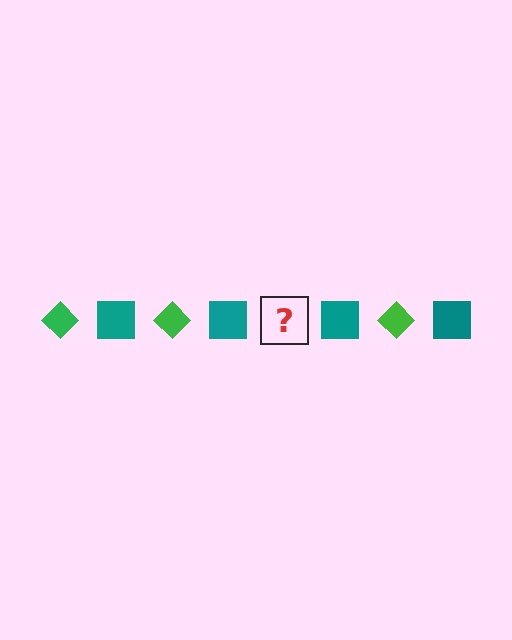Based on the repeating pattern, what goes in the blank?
The blank should be a green diamond.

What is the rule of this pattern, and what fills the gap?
The rule is that the pattern alternates between green diamond and teal square. The gap should be filled with a green diamond.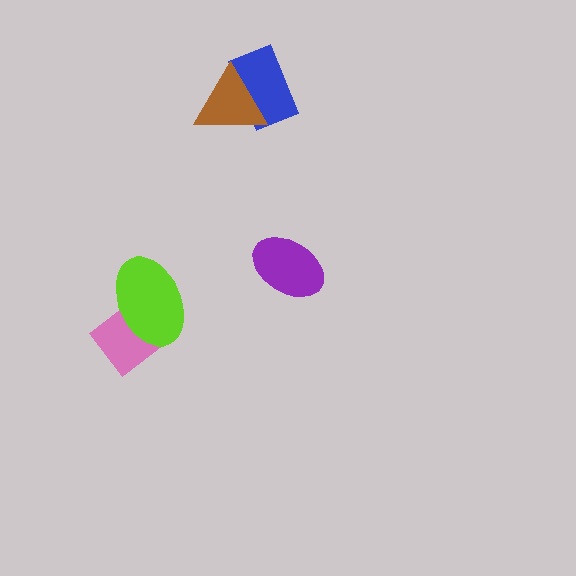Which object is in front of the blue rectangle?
The brown triangle is in front of the blue rectangle.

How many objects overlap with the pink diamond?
1 object overlaps with the pink diamond.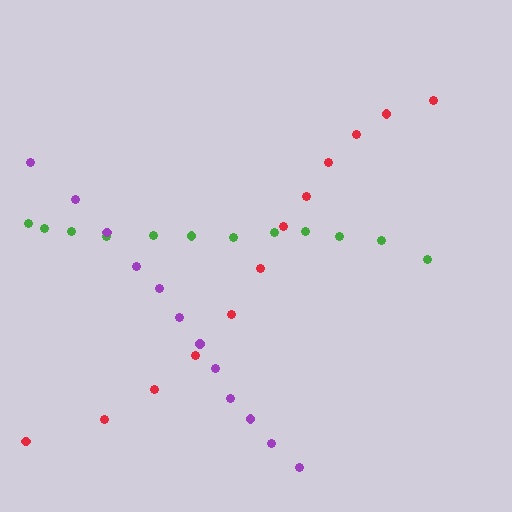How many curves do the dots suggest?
There are 3 distinct paths.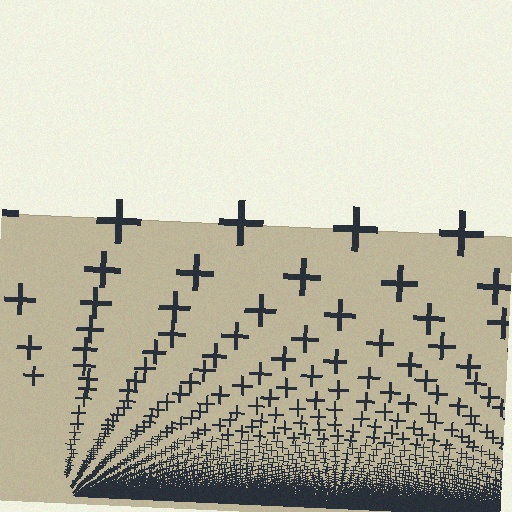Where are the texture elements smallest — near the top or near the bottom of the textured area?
Near the bottom.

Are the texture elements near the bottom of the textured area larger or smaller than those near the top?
Smaller. The gradient is inverted — elements near the bottom are smaller and denser.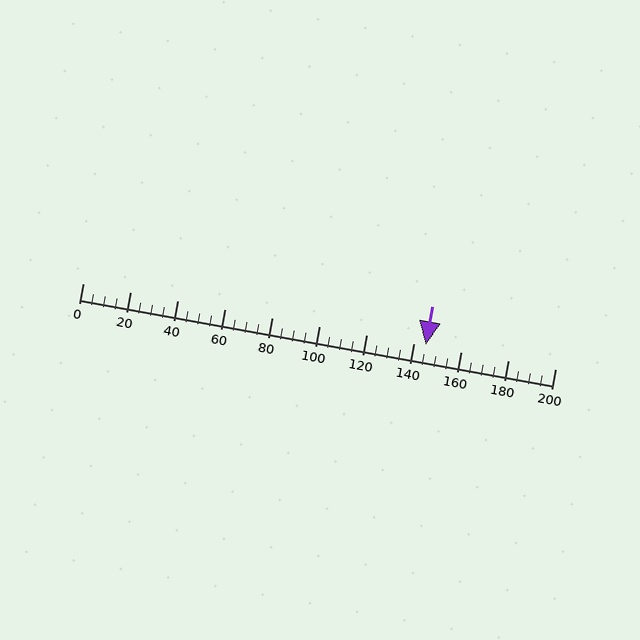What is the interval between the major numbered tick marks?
The major tick marks are spaced 20 units apart.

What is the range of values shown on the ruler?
The ruler shows values from 0 to 200.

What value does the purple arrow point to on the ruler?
The purple arrow points to approximately 145.